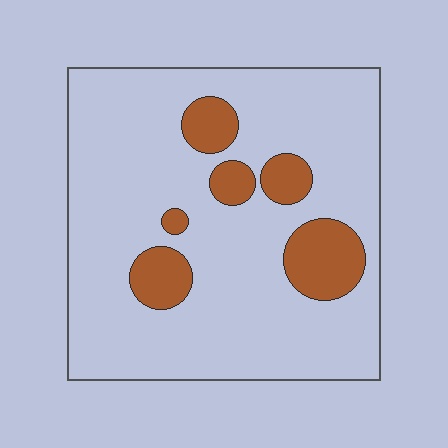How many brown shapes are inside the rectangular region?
6.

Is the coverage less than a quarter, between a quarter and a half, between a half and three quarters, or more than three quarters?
Less than a quarter.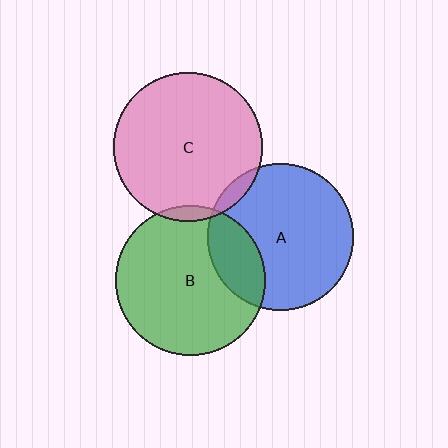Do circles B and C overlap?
Yes.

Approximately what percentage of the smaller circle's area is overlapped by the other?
Approximately 5%.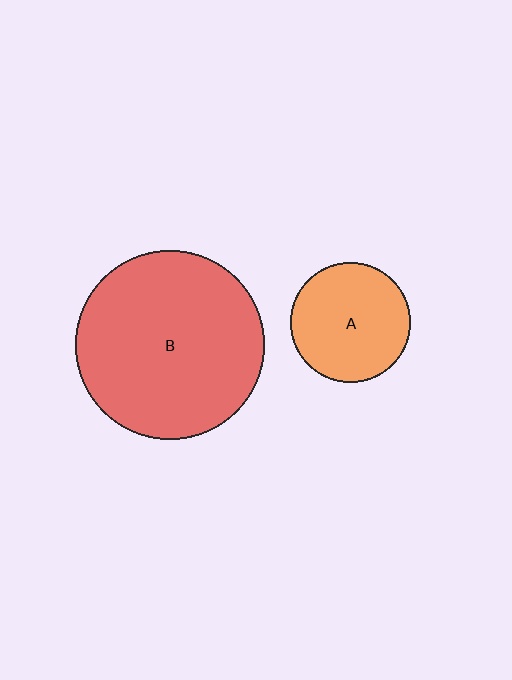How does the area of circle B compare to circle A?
Approximately 2.5 times.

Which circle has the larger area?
Circle B (red).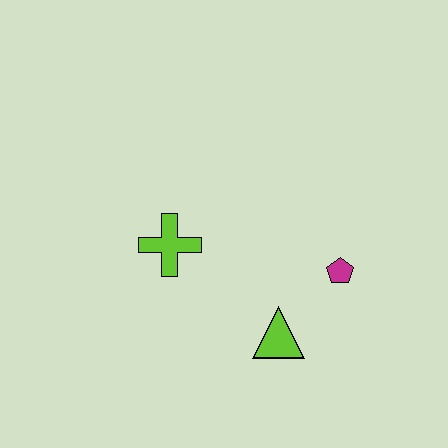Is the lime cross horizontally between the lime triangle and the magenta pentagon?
No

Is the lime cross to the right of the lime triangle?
No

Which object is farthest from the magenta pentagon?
The lime cross is farthest from the magenta pentagon.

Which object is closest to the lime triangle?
The magenta pentagon is closest to the lime triangle.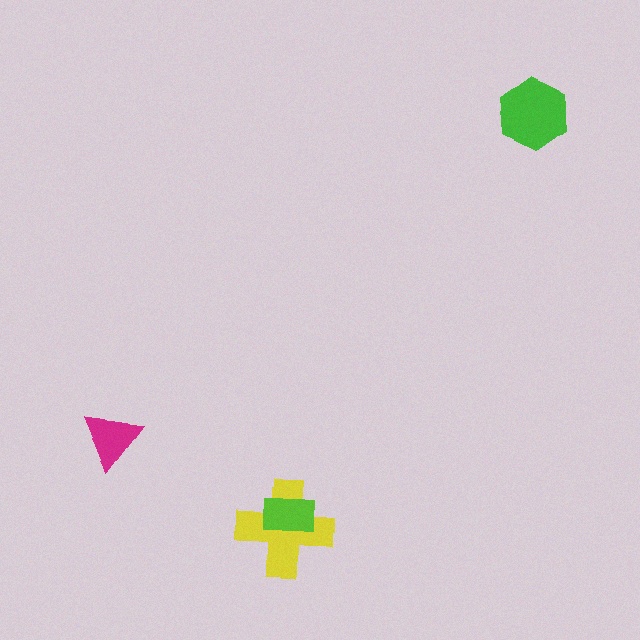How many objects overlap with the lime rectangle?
1 object overlaps with the lime rectangle.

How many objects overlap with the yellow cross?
1 object overlaps with the yellow cross.